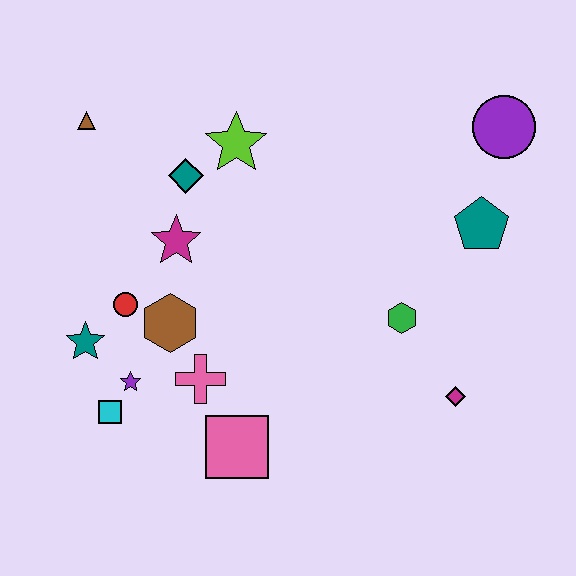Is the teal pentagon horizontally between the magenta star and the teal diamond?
No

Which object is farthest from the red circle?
The purple circle is farthest from the red circle.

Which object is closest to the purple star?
The cyan square is closest to the purple star.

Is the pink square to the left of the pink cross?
No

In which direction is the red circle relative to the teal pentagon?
The red circle is to the left of the teal pentagon.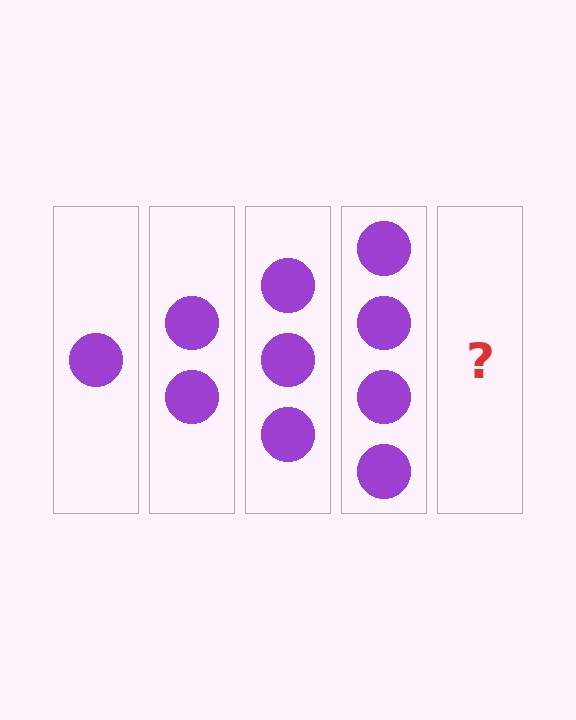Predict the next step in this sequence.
The next step is 5 circles.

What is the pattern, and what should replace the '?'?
The pattern is that each step adds one more circle. The '?' should be 5 circles.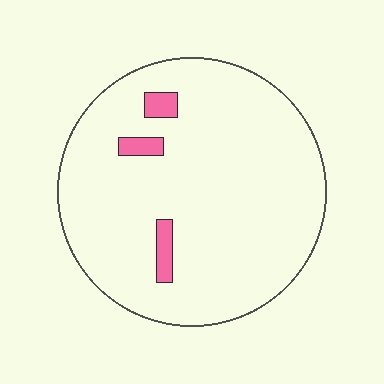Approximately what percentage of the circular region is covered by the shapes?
Approximately 5%.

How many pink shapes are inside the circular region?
3.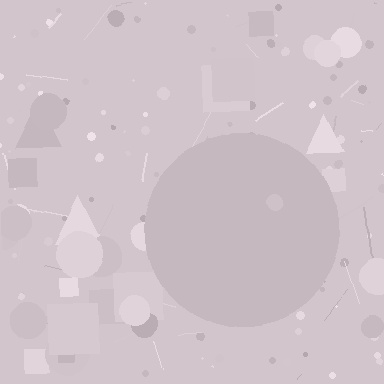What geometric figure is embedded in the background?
A circle is embedded in the background.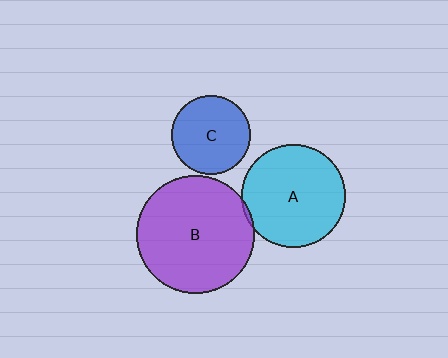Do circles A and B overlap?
Yes.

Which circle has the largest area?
Circle B (purple).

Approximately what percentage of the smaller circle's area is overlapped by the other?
Approximately 5%.